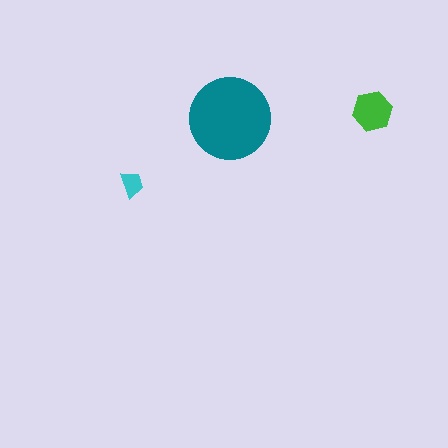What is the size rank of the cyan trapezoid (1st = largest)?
3rd.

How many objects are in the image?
There are 3 objects in the image.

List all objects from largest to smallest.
The teal circle, the green hexagon, the cyan trapezoid.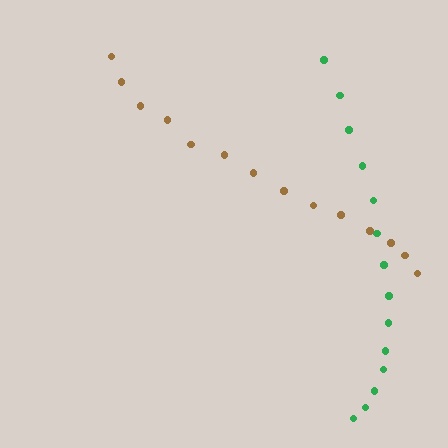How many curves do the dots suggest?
There are 2 distinct paths.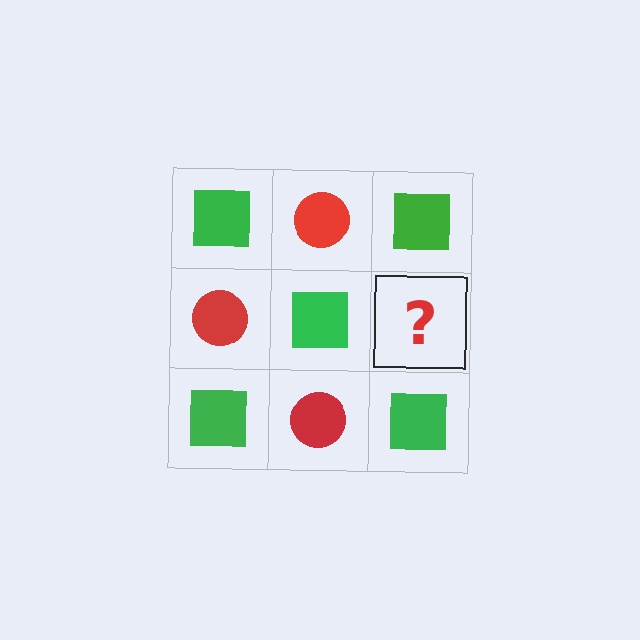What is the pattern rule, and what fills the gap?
The rule is that it alternates green square and red circle in a checkerboard pattern. The gap should be filled with a red circle.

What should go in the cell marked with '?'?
The missing cell should contain a red circle.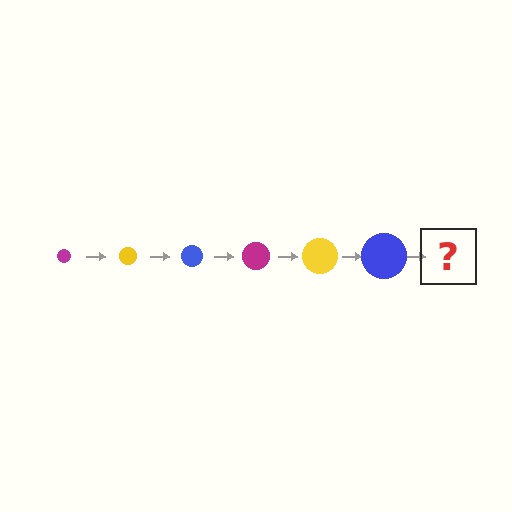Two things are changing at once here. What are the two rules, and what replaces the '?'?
The two rules are that the circle grows larger each step and the color cycles through magenta, yellow, and blue. The '?' should be a magenta circle, larger than the previous one.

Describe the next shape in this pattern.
It should be a magenta circle, larger than the previous one.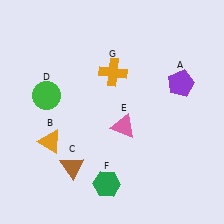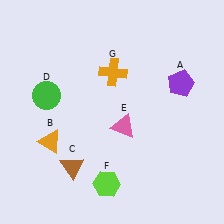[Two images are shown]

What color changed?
The hexagon (F) changed from green in Image 1 to lime in Image 2.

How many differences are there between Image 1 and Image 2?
There is 1 difference between the two images.